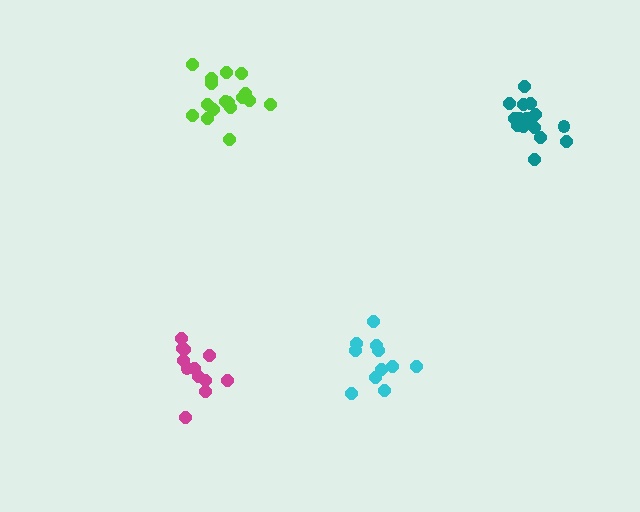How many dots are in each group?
Group 1: 16 dots, Group 2: 17 dots, Group 3: 12 dots, Group 4: 11 dots (56 total).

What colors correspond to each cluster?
The clusters are colored: teal, lime, magenta, cyan.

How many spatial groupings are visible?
There are 4 spatial groupings.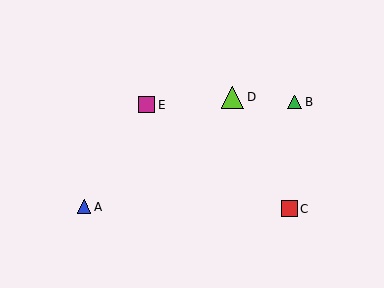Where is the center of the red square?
The center of the red square is at (290, 209).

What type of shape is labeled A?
Shape A is a blue triangle.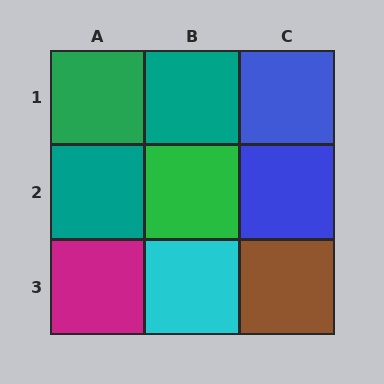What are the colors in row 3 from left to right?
Magenta, cyan, brown.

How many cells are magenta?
1 cell is magenta.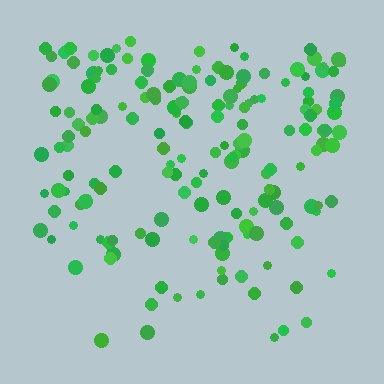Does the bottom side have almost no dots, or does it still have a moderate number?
Still a moderate number, just noticeably fewer than the top.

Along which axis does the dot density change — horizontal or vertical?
Vertical.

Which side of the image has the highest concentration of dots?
The top.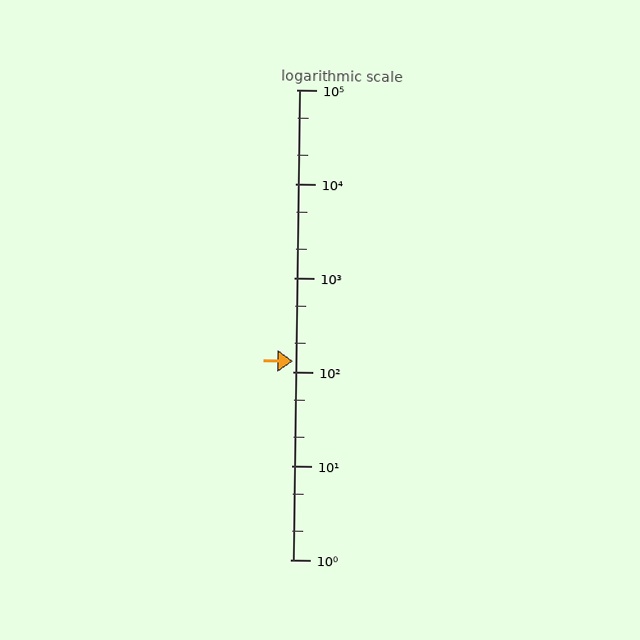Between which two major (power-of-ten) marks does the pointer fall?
The pointer is between 100 and 1000.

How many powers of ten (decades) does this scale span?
The scale spans 5 decades, from 1 to 100000.